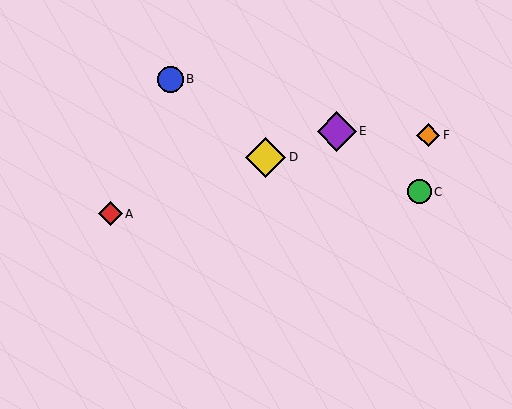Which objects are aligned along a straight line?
Objects A, D, E are aligned along a straight line.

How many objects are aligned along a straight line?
3 objects (A, D, E) are aligned along a straight line.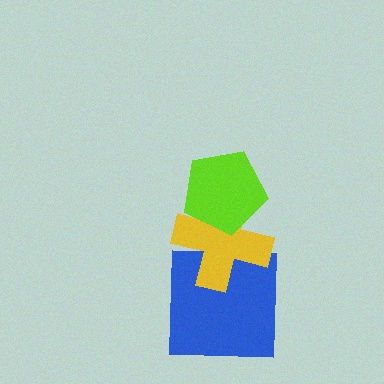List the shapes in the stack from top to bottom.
From top to bottom: the lime pentagon, the yellow cross, the blue square.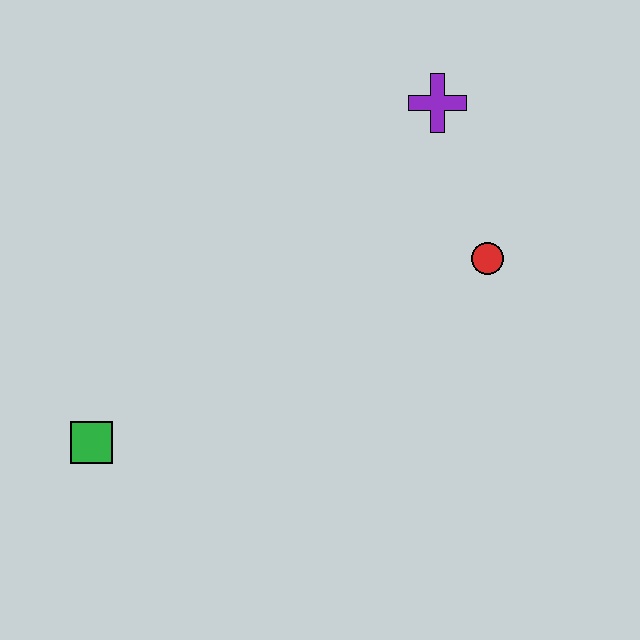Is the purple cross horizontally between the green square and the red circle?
Yes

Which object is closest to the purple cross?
The red circle is closest to the purple cross.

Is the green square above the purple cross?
No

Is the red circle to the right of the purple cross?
Yes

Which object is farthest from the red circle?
The green square is farthest from the red circle.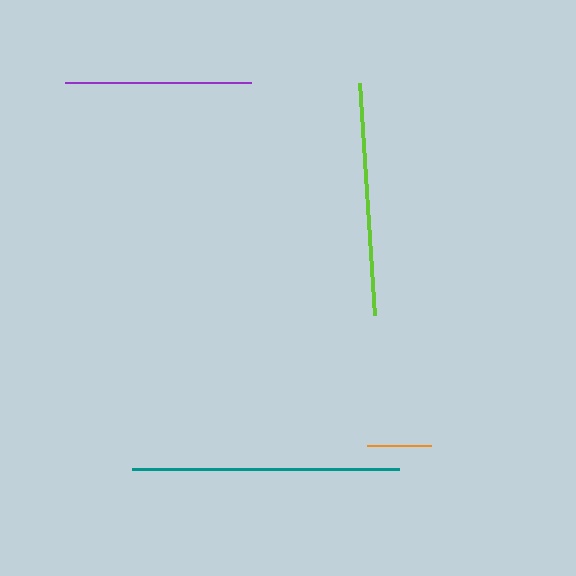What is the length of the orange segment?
The orange segment is approximately 65 pixels long.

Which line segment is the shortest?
The orange line is the shortest at approximately 65 pixels.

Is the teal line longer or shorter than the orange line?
The teal line is longer than the orange line.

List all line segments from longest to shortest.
From longest to shortest: teal, lime, purple, orange.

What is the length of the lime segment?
The lime segment is approximately 233 pixels long.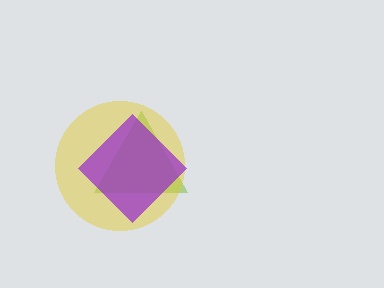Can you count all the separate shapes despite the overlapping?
Yes, there are 3 separate shapes.